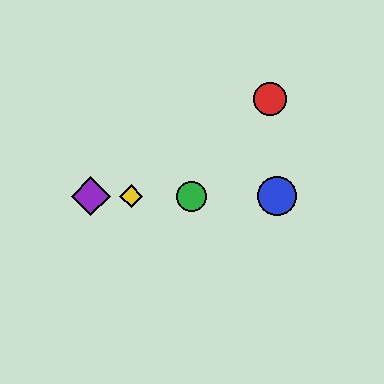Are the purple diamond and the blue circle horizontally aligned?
Yes, both are at y≈196.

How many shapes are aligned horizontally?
4 shapes (the blue circle, the green circle, the yellow diamond, the purple diamond) are aligned horizontally.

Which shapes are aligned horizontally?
The blue circle, the green circle, the yellow diamond, the purple diamond are aligned horizontally.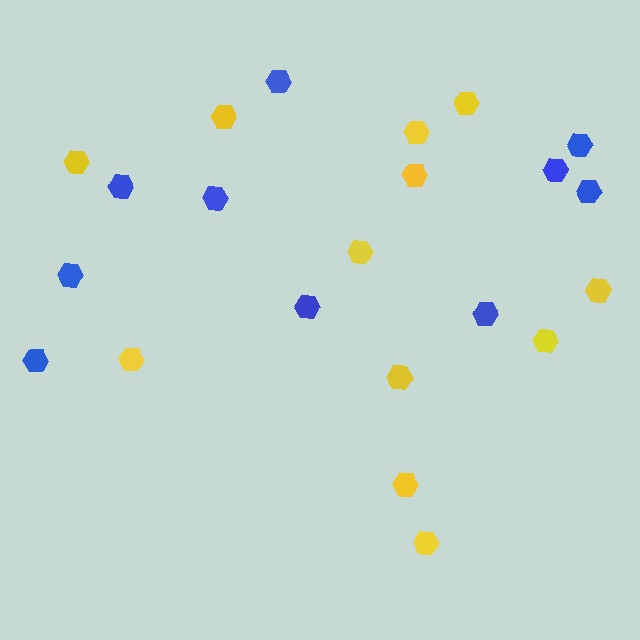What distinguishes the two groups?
There are 2 groups: one group of blue hexagons (10) and one group of yellow hexagons (12).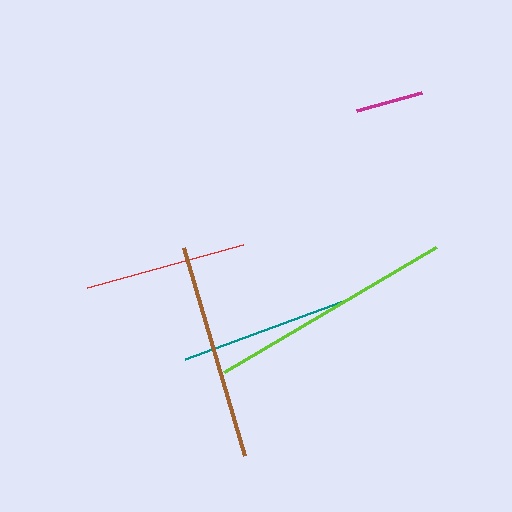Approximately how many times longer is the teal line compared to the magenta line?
The teal line is approximately 2.6 times the length of the magenta line.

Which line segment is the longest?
The lime line is the longest at approximately 247 pixels.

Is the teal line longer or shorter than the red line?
The teal line is longer than the red line.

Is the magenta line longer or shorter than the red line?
The red line is longer than the magenta line.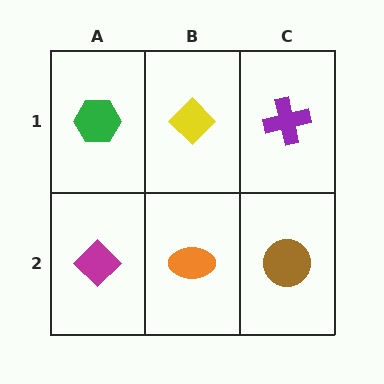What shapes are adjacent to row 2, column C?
A purple cross (row 1, column C), an orange ellipse (row 2, column B).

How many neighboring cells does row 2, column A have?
2.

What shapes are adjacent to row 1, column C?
A brown circle (row 2, column C), a yellow diamond (row 1, column B).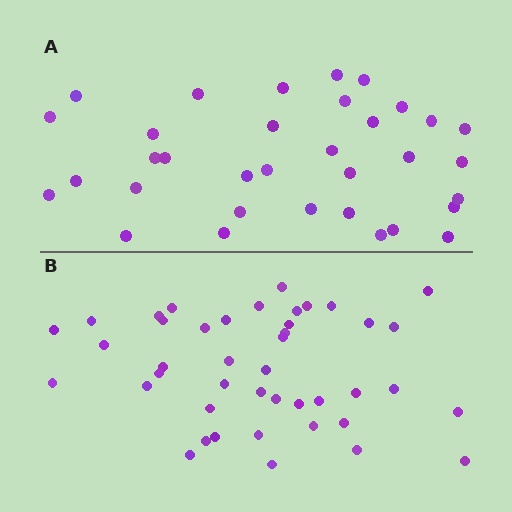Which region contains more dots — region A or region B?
Region B (the bottom region) has more dots.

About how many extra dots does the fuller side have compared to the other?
Region B has roughly 8 or so more dots than region A.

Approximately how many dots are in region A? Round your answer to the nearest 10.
About 30 dots. (The exact count is 34, which rounds to 30.)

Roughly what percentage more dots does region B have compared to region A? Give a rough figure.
About 25% more.